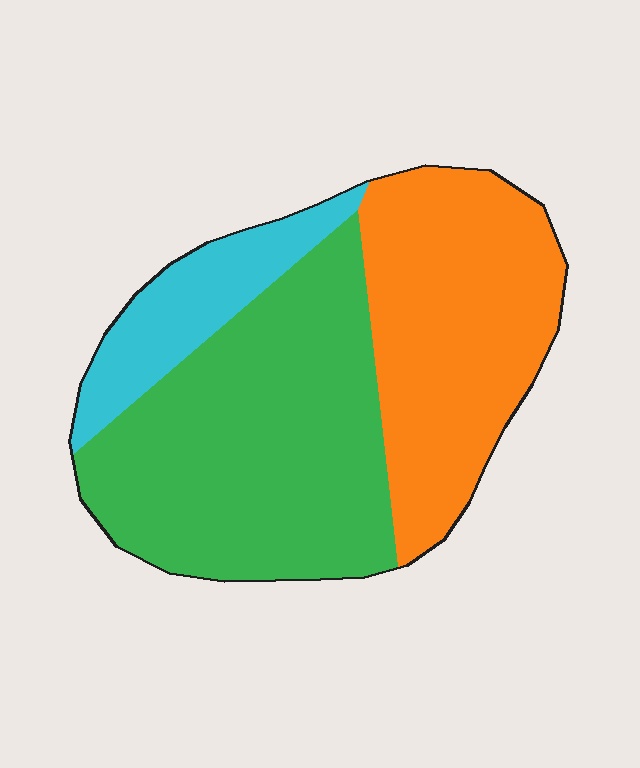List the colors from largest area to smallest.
From largest to smallest: green, orange, cyan.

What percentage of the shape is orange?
Orange covers about 35% of the shape.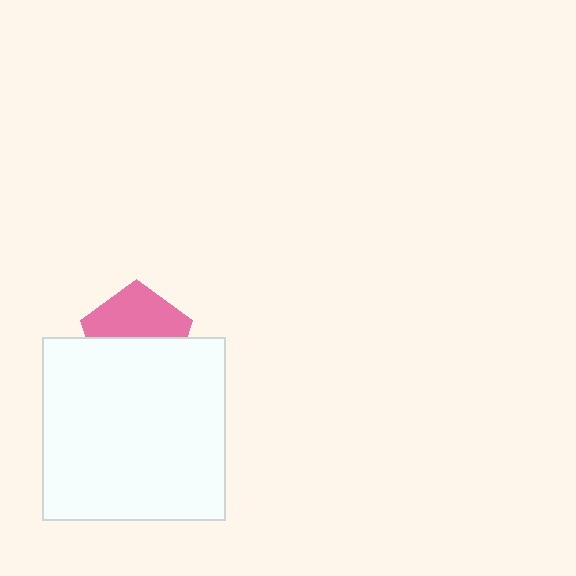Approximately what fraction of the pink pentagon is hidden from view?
Roughly 51% of the pink pentagon is hidden behind the white square.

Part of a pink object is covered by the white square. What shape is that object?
It is a pentagon.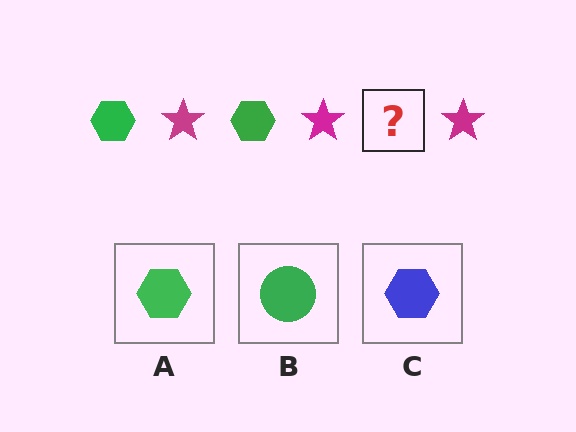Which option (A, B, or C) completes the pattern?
A.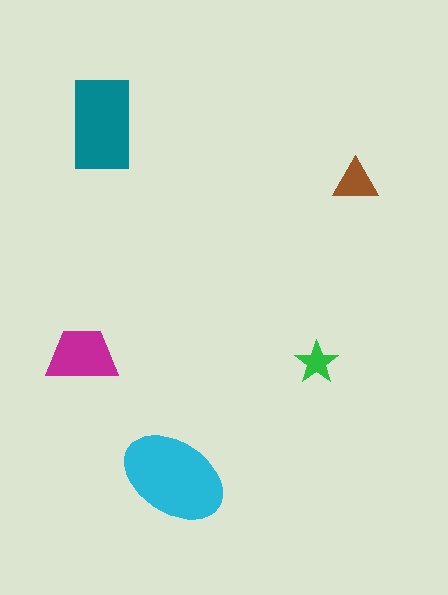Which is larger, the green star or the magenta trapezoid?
The magenta trapezoid.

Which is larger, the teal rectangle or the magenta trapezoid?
The teal rectangle.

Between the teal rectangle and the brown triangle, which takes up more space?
The teal rectangle.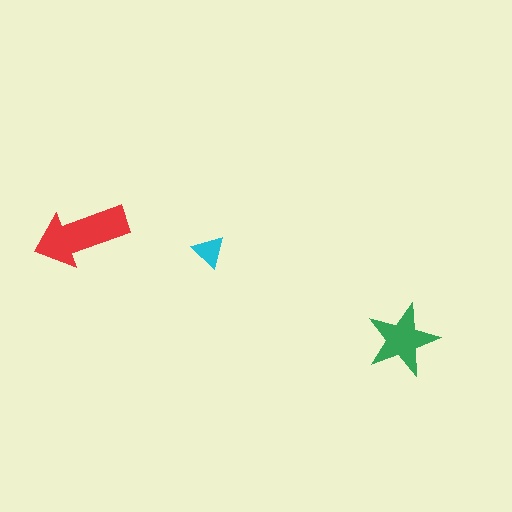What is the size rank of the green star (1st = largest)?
2nd.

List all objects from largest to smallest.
The red arrow, the green star, the cyan triangle.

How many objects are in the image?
There are 3 objects in the image.